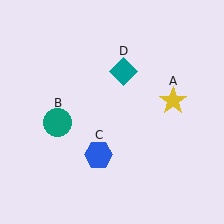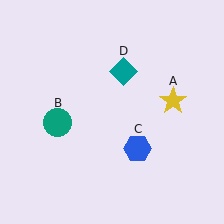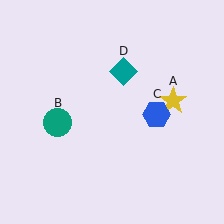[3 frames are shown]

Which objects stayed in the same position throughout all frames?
Yellow star (object A) and teal circle (object B) and teal diamond (object D) remained stationary.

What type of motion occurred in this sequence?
The blue hexagon (object C) rotated counterclockwise around the center of the scene.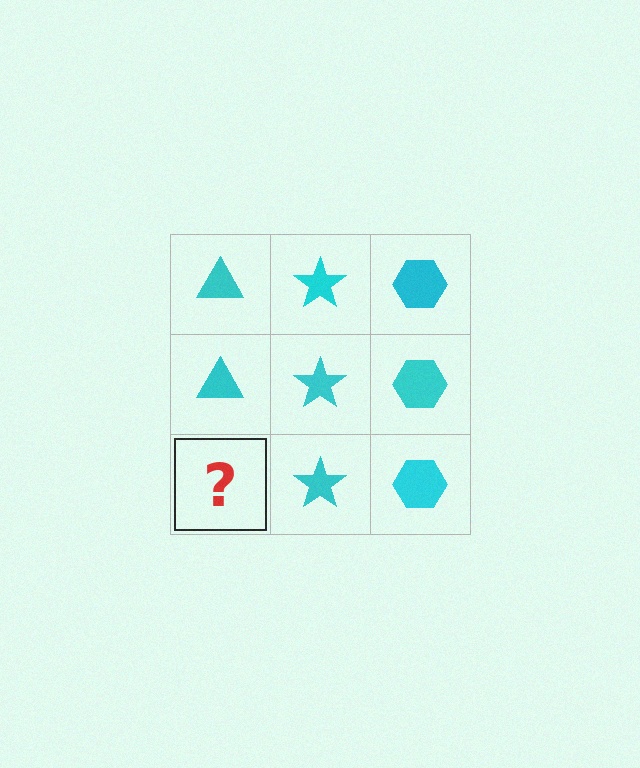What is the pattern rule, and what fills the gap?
The rule is that each column has a consistent shape. The gap should be filled with a cyan triangle.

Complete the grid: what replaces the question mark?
The question mark should be replaced with a cyan triangle.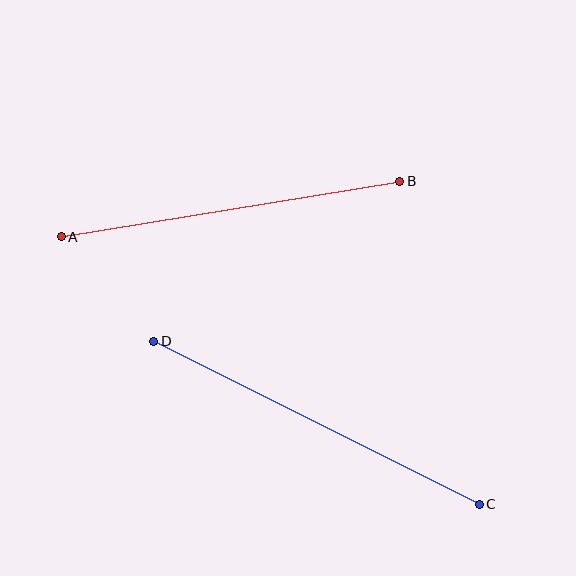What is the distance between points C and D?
The distance is approximately 364 pixels.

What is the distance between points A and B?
The distance is approximately 343 pixels.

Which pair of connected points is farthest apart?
Points C and D are farthest apart.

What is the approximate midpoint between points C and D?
The midpoint is at approximately (316, 423) pixels.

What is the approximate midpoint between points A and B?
The midpoint is at approximately (230, 209) pixels.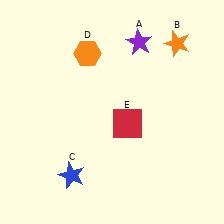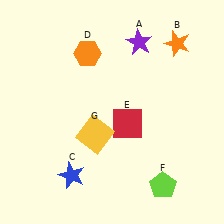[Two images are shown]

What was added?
A lime pentagon (F), a yellow square (G) were added in Image 2.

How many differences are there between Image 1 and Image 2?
There are 2 differences between the two images.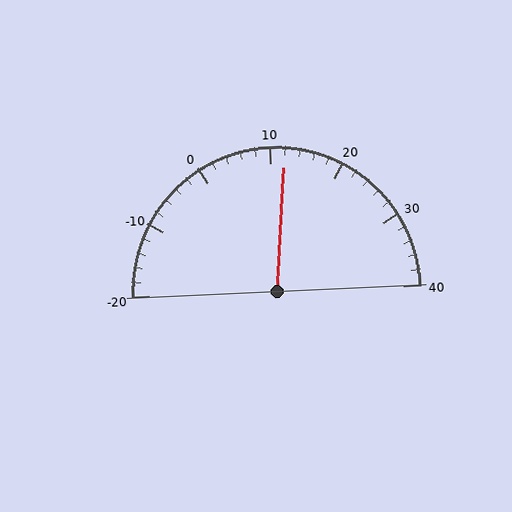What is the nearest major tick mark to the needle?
The nearest major tick mark is 10.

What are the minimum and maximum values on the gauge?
The gauge ranges from -20 to 40.